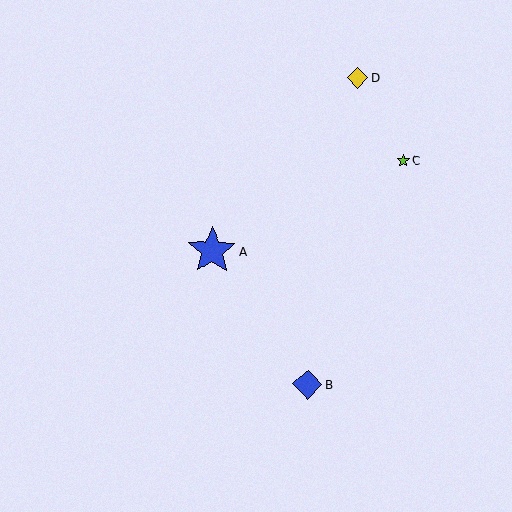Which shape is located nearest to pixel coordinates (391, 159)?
The lime star (labeled C) at (403, 161) is nearest to that location.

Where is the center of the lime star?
The center of the lime star is at (403, 161).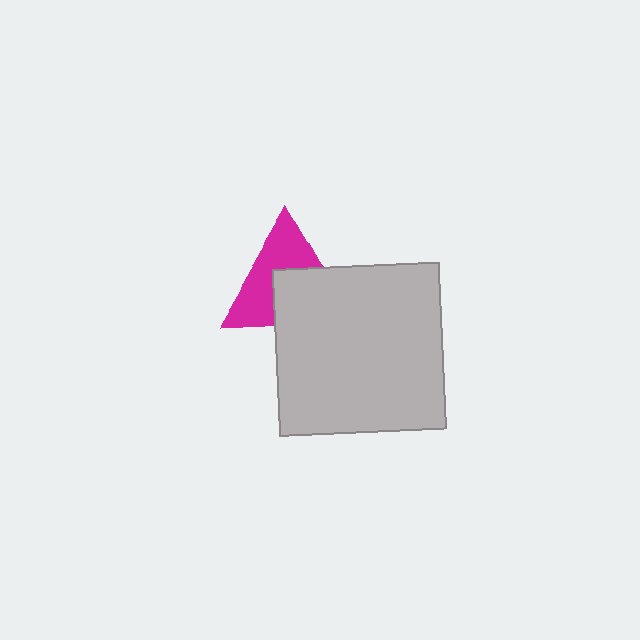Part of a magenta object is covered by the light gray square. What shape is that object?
It is a triangle.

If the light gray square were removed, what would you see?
You would see the complete magenta triangle.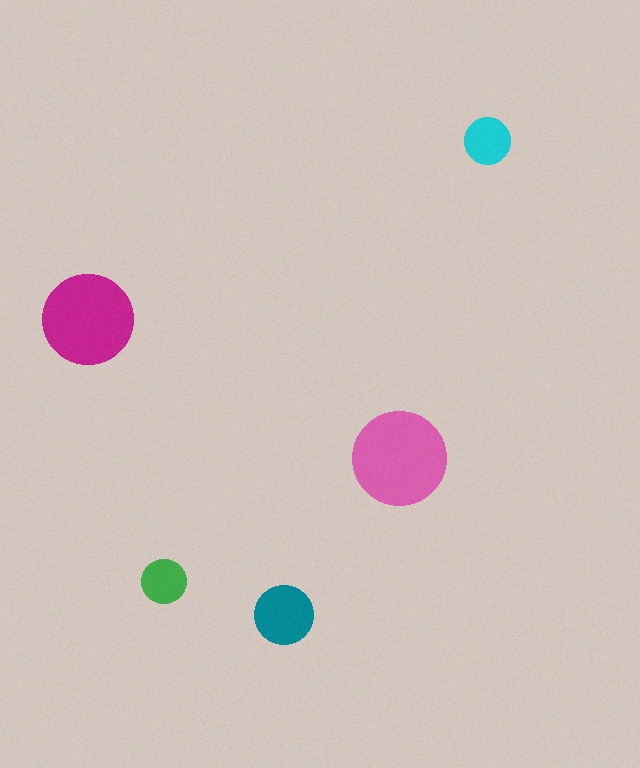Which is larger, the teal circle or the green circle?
The teal one.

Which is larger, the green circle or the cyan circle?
The cyan one.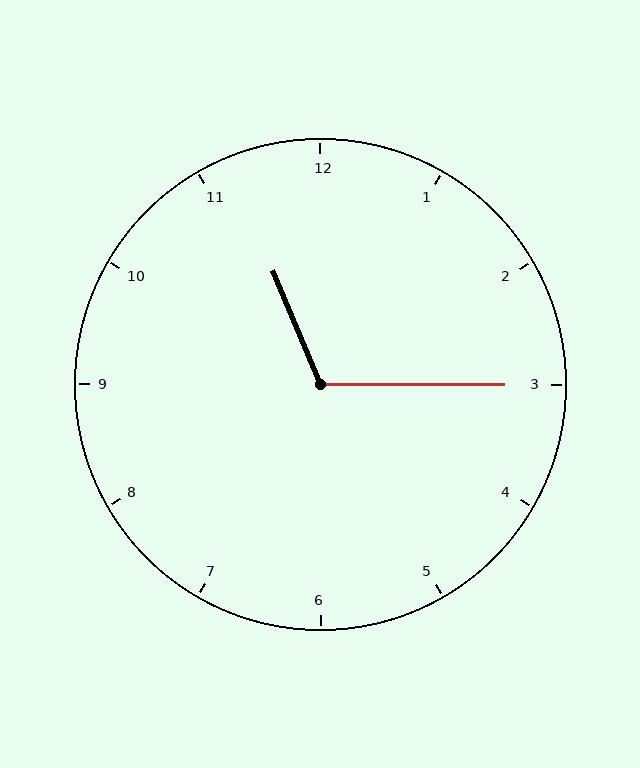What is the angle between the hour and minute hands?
Approximately 112 degrees.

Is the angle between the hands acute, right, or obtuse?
It is obtuse.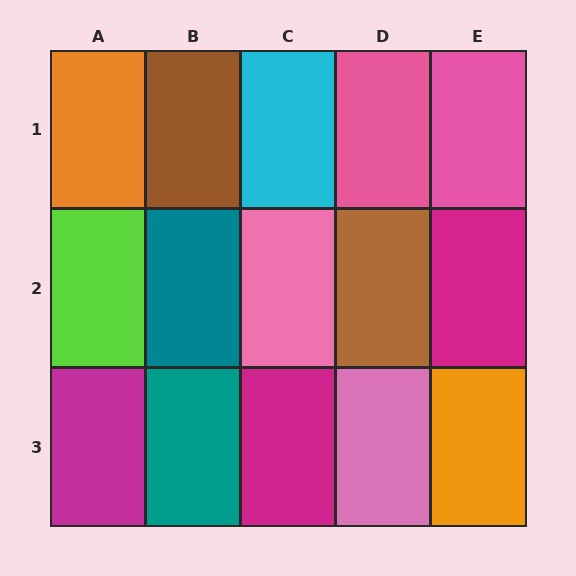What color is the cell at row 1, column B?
Brown.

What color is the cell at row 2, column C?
Pink.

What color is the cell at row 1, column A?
Orange.